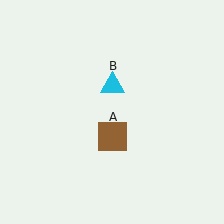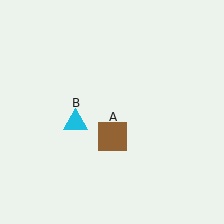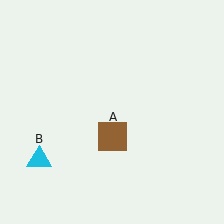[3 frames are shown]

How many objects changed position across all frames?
1 object changed position: cyan triangle (object B).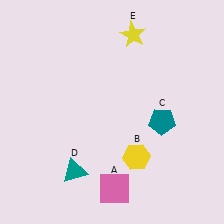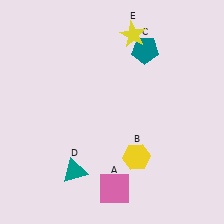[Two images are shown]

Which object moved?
The teal pentagon (C) moved up.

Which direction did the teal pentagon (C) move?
The teal pentagon (C) moved up.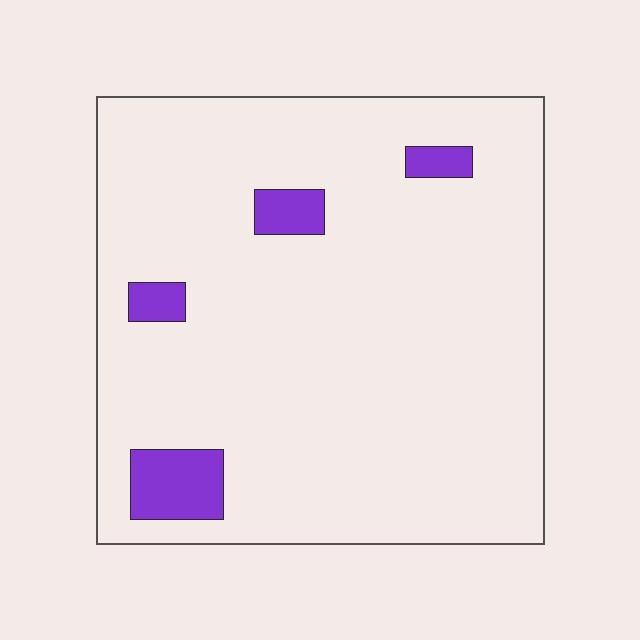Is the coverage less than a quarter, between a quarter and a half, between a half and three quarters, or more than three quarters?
Less than a quarter.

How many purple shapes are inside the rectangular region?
4.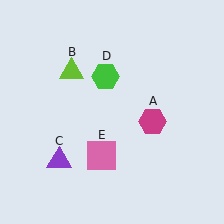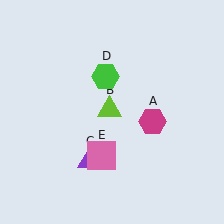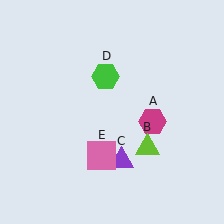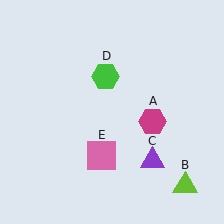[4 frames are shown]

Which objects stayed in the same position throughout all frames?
Magenta hexagon (object A) and green hexagon (object D) and pink square (object E) remained stationary.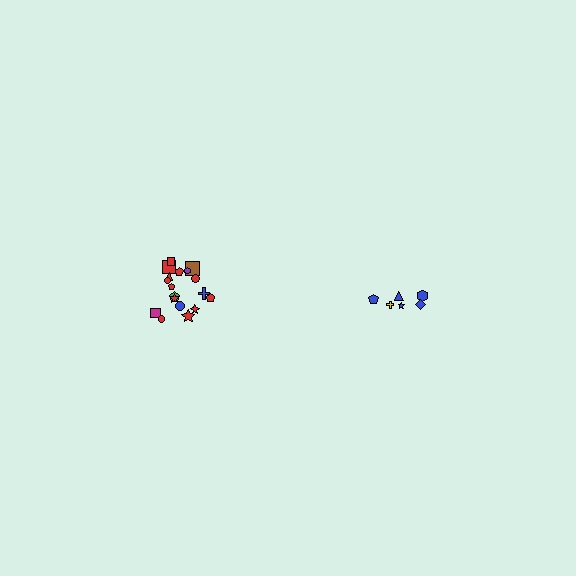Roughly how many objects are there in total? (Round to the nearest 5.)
Roughly 25 objects in total.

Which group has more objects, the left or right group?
The left group.